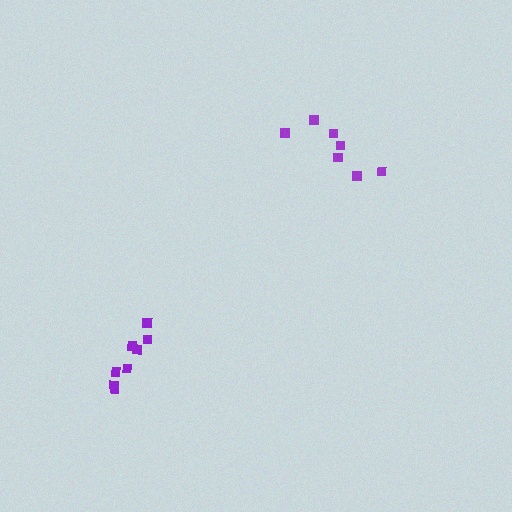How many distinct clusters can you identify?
There are 2 distinct clusters.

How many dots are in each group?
Group 1: 8 dots, Group 2: 7 dots (15 total).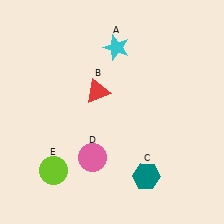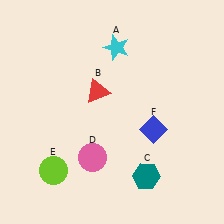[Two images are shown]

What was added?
A blue diamond (F) was added in Image 2.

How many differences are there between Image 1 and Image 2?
There is 1 difference between the two images.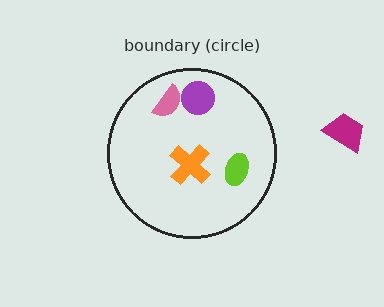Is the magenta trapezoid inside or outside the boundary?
Outside.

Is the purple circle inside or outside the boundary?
Inside.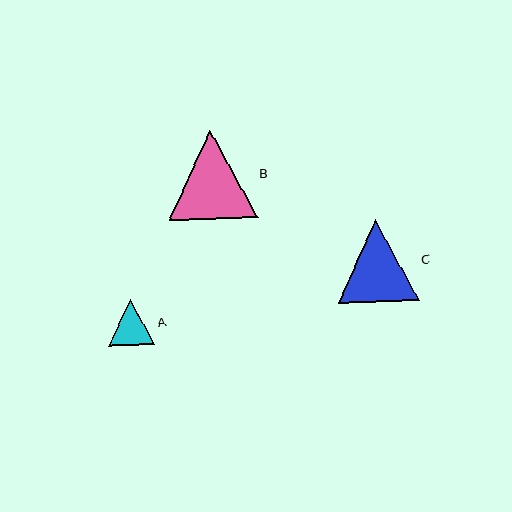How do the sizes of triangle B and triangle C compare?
Triangle B and triangle C are approximately the same size.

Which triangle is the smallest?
Triangle A is the smallest with a size of approximately 46 pixels.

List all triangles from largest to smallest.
From largest to smallest: B, C, A.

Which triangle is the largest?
Triangle B is the largest with a size of approximately 89 pixels.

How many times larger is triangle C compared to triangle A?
Triangle C is approximately 1.8 times the size of triangle A.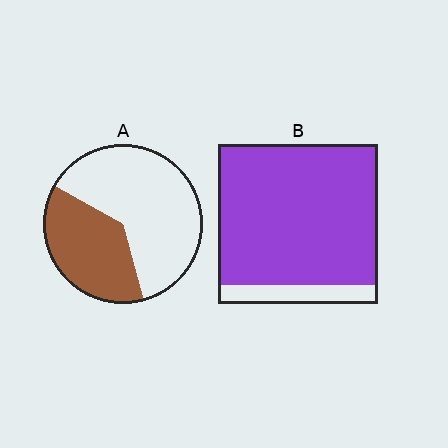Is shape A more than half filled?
No.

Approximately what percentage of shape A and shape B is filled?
A is approximately 35% and B is approximately 90%.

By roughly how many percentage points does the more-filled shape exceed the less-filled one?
By roughly 50 percentage points (B over A).